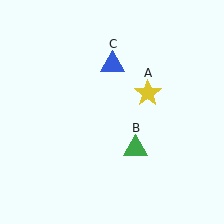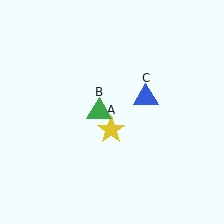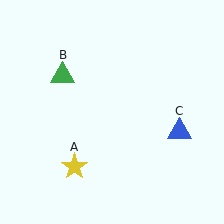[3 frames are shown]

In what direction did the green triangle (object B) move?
The green triangle (object B) moved up and to the left.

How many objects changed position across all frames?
3 objects changed position: yellow star (object A), green triangle (object B), blue triangle (object C).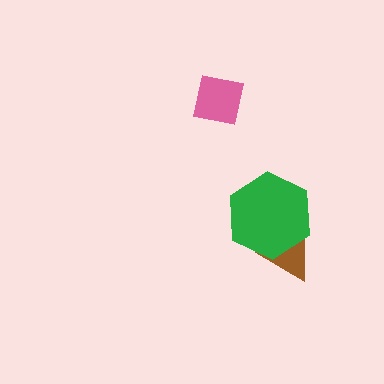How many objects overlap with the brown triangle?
1 object overlaps with the brown triangle.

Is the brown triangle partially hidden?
Yes, it is partially covered by another shape.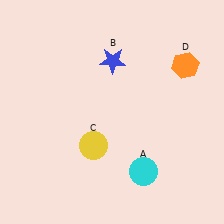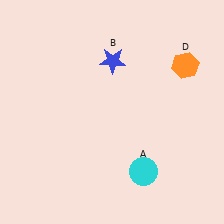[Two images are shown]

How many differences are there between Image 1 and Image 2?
There is 1 difference between the two images.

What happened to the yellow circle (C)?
The yellow circle (C) was removed in Image 2. It was in the bottom-left area of Image 1.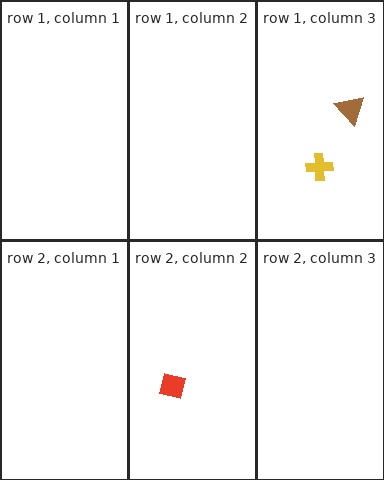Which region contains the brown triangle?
The row 1, column 3 region.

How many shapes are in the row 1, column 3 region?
2.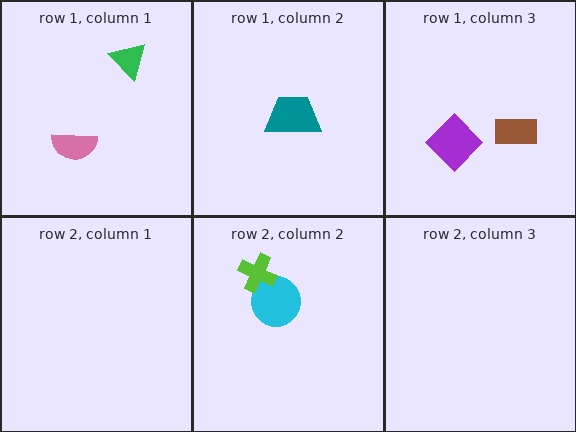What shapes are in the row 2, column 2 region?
The cyan circle, the lime cross.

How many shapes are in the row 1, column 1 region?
2.